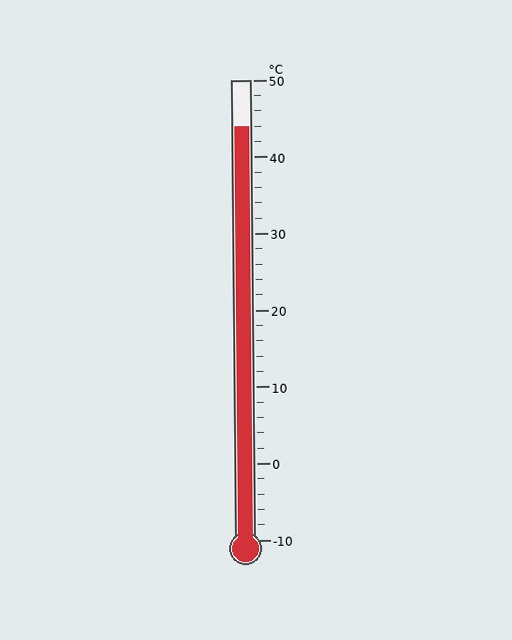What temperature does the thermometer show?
The thermometer shows approximately 44°C.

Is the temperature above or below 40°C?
The temperature is above 40°C.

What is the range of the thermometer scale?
The thermometer scale ranges from -10°C to 50°C.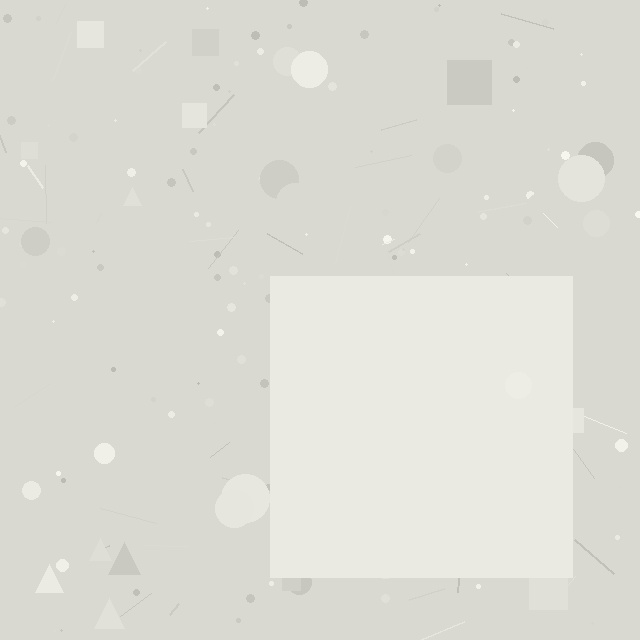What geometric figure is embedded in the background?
A square is embedded in the background.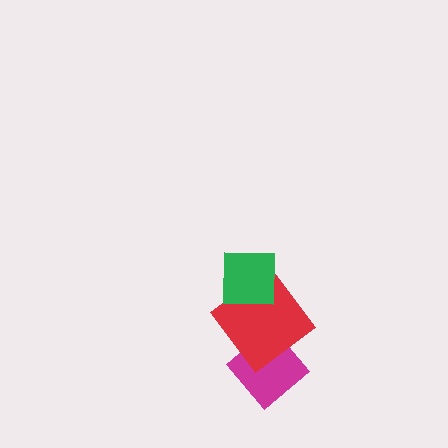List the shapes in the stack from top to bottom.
From top to bottom: the green square, the red diamond, the magenta diamond.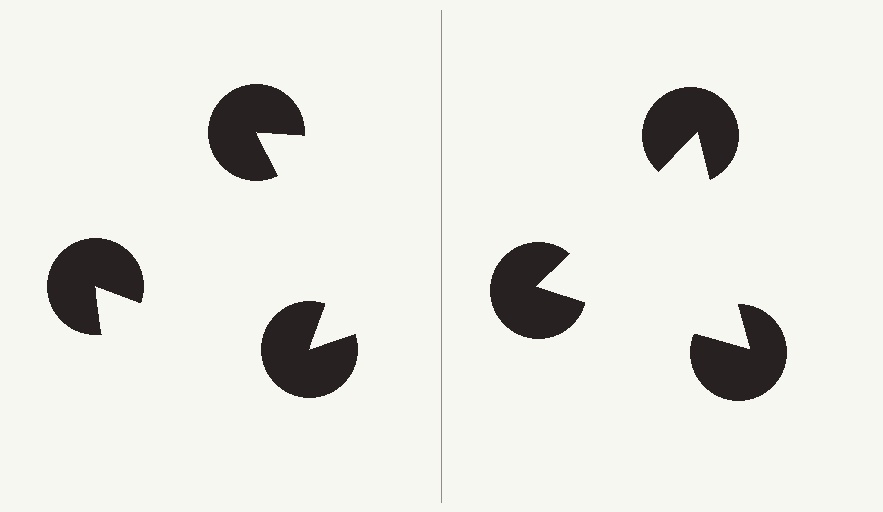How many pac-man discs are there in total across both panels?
6 — 3 on each side.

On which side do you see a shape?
An illusory triangle appears on the right side. On the left side the wedge cuts are rotated, so no coherent shape forms.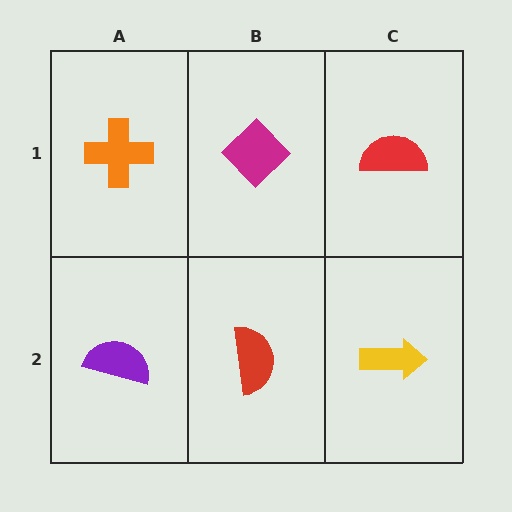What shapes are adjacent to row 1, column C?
A yellow arrow (row 2, column C), a magenta diamond (row 1, column B).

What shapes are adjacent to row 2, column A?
An orange cross (row 1, column A), a red semicircle (row 2, column B).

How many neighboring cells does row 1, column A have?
2.